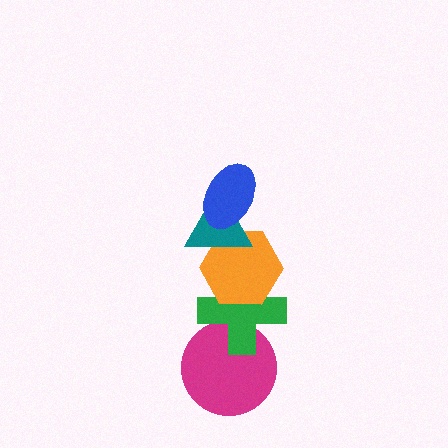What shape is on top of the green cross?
The orange hexagon is on top of the green cross.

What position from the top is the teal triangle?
The teal triangle is 2nd from the top.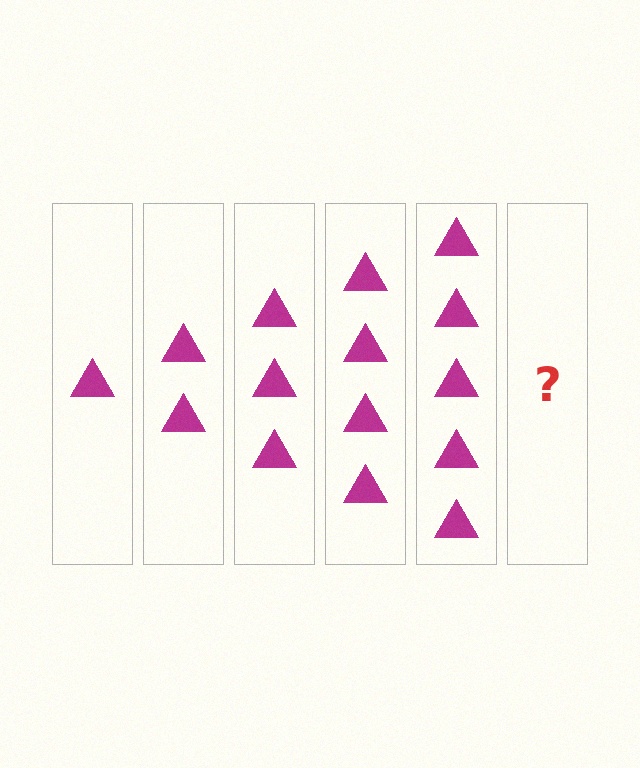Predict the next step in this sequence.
The next step is 6 triangles.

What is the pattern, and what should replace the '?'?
The pattern is that each step adds one more triangle. The '?' should be 6 triangles.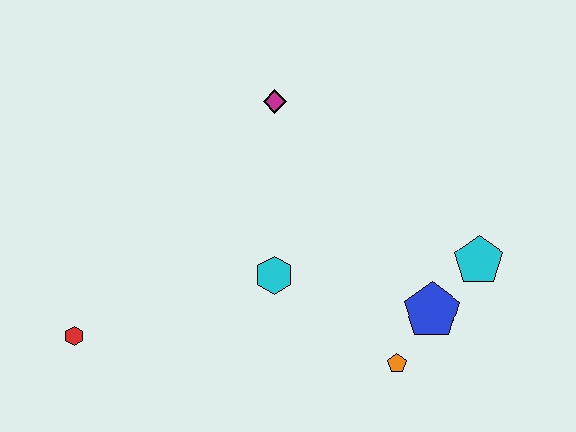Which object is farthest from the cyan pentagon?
The red hexagon is farthest from the cyan pentagon.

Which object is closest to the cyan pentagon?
The blue pentagon is closest to the cyan pentagon.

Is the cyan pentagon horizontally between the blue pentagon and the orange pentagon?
No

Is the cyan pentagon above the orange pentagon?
Yes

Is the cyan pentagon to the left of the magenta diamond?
No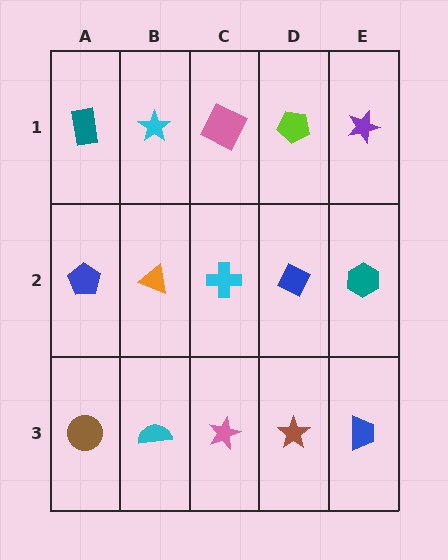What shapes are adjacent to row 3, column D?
A blue diamond (row 2, column D), a pink star (row 3, column C), a blue trapezoid (row 3, column E).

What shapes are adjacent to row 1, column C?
A cyan cross (row 2, column C), a cyan star (row 1, column B), a lime pentagon (row 1, column D).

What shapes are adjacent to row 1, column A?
A blue pentagon (row 2, column A), a cyan star (row 1, column B).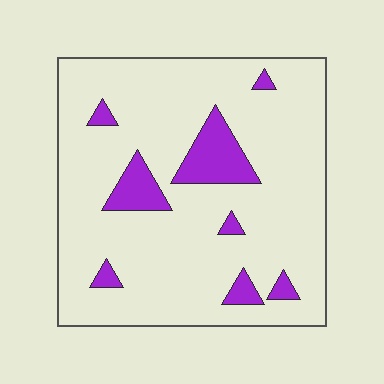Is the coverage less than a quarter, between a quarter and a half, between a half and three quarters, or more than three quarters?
Less than a quarter.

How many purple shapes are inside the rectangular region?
8.